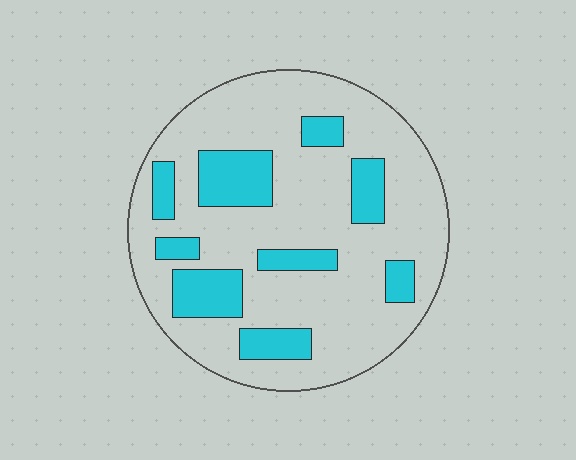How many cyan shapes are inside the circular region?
9.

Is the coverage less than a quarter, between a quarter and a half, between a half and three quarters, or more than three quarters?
Less than a quarter.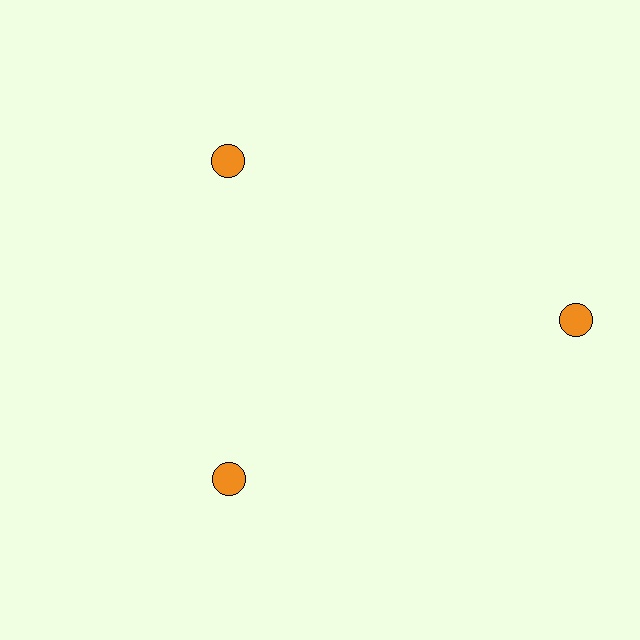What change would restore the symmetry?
The symmetry would be restored by moving it inward, back onto the ring so that all 3 circles sit at equal angles and equal distance from the center.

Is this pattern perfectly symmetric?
No. The 3 orange circles are arranged in a ring, but one element near the 3 o'clock position is pushed outward from the center, breaking the 3-fold rotational symmetry.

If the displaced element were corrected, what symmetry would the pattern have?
It would have 3-fold rotational symmetry — the pattern would map onto itself every 120 degrees.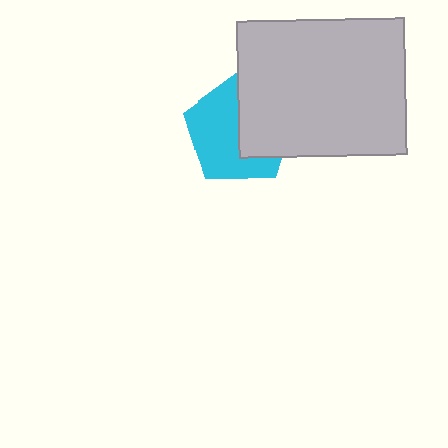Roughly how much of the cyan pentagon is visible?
About half of it is visible (roughly 57%).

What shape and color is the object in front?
The object in front is a light gray rectangle.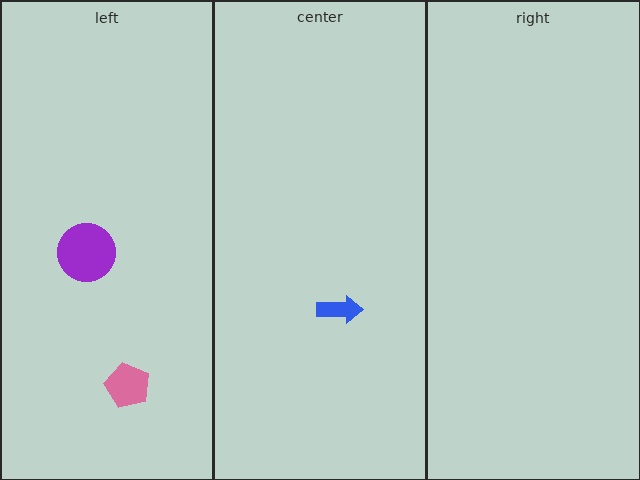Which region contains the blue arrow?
The center region.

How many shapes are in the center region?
1.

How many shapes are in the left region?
2.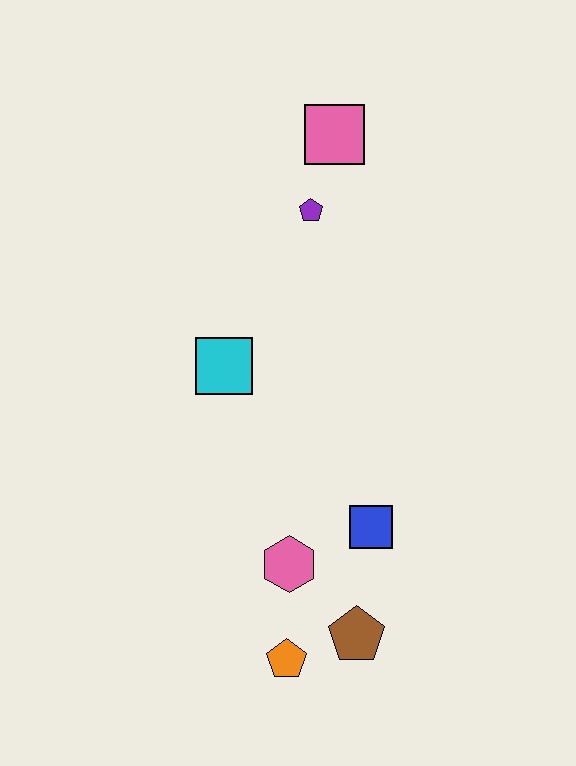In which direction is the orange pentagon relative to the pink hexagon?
The orange pentagon is below the pink hexagon.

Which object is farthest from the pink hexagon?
The pink square is farthest from the pink hexagon.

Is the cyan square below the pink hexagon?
No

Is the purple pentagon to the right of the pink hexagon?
Yes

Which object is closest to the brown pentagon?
The orange pentagon is closest to the brown pentagon.